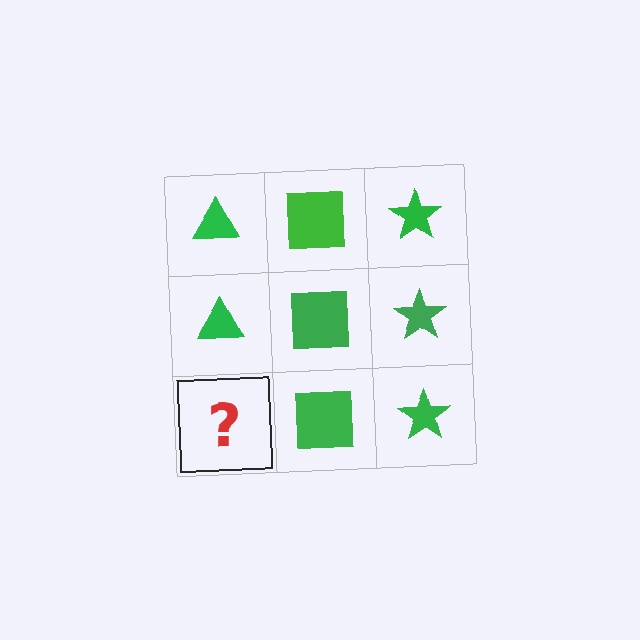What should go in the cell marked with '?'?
The missing cell should contain a green triangle.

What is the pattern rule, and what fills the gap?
The rule is that each column has a consistent shape. The gap should be filled with a green triangle.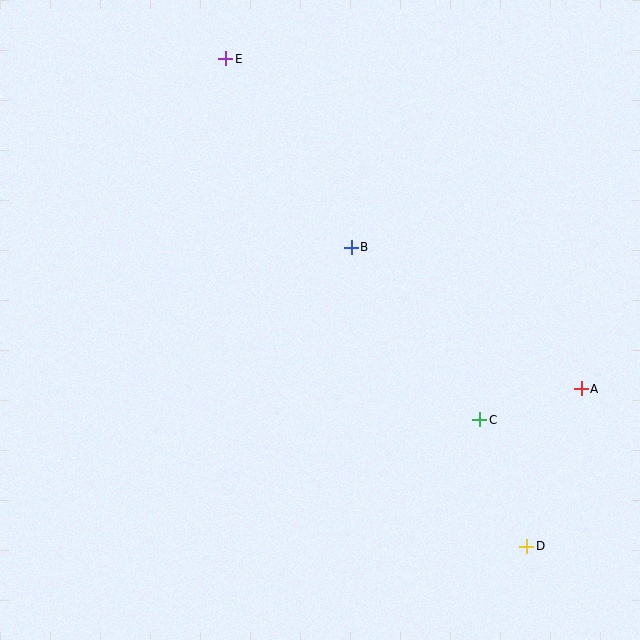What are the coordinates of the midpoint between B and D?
The midpoint between B and D is at (439, 397).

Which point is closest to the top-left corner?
Point E is closest to the top-left corner.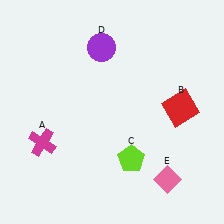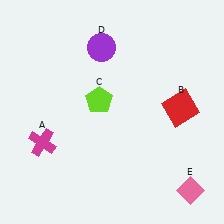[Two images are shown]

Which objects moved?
The objects that moved are: the lime pentagon (C), the pink diamond (E).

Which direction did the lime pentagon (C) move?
The lime pentagon (C) moved up.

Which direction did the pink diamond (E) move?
The pink diamond (E) moved right.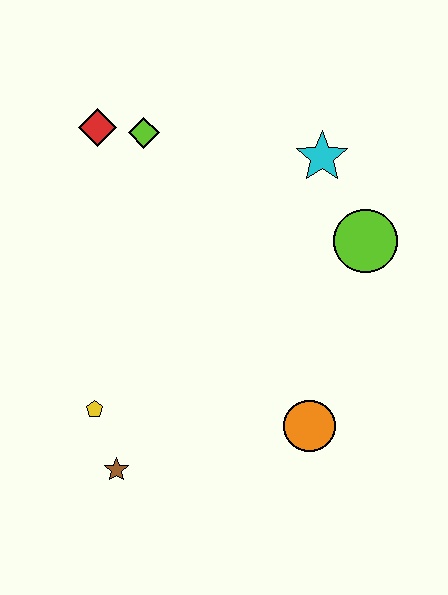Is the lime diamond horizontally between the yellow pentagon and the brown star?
No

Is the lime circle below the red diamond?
Yes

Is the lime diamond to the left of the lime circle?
Yes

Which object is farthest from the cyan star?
The brown star is farthest from the cyan star.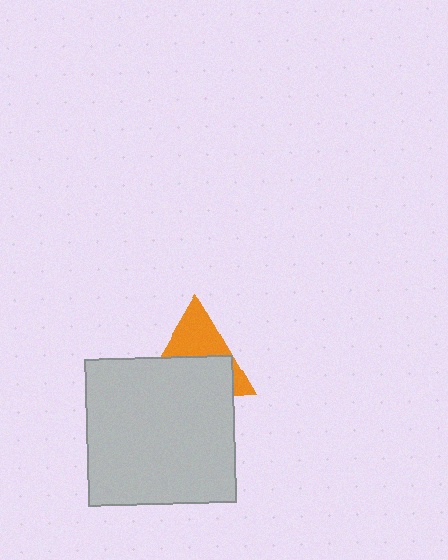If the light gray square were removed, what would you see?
You would see the complete orange triangle.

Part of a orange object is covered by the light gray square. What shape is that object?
It is a triangle.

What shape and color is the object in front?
The object in front is a light gray square.